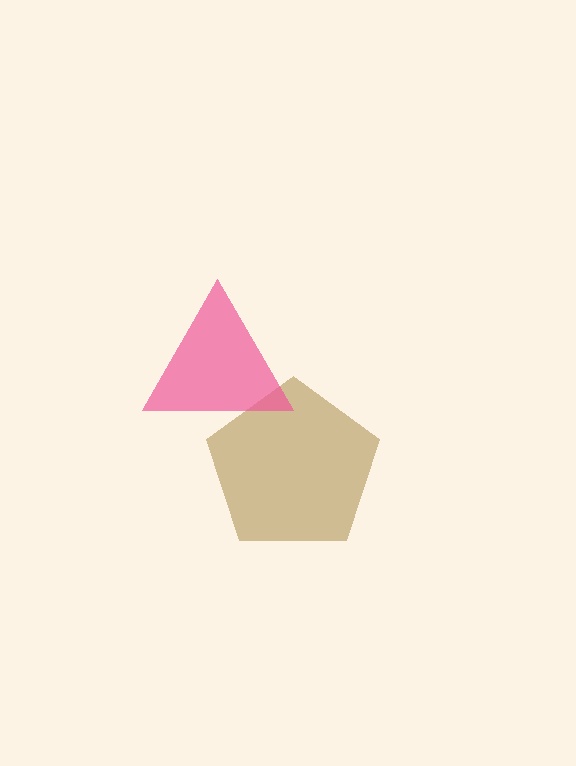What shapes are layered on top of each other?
The layered shapes are: a brown pentagon, a pink triangle.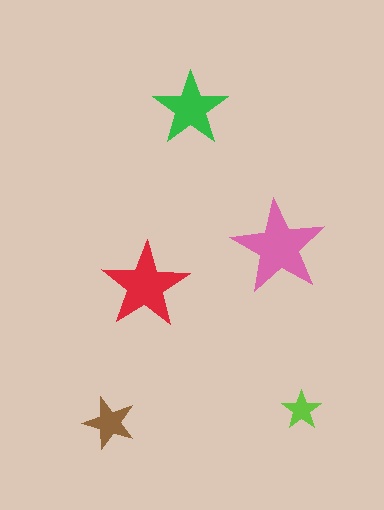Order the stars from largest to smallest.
the pink one, the red one, the green one, the brown one, the lime one.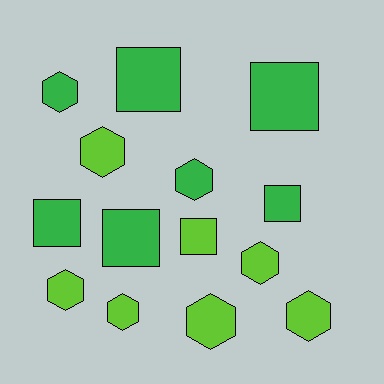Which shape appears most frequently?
Hexagon, with 8 objects.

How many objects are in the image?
There are 14 objects.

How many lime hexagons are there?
There are 6 lime hexagons.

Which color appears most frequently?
Lime, with 7 objects.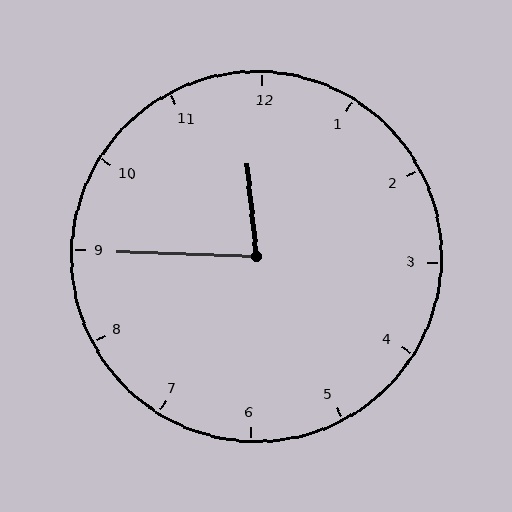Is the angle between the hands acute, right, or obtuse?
It is acute.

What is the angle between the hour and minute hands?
Approximately 82 degrees.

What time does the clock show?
11:45.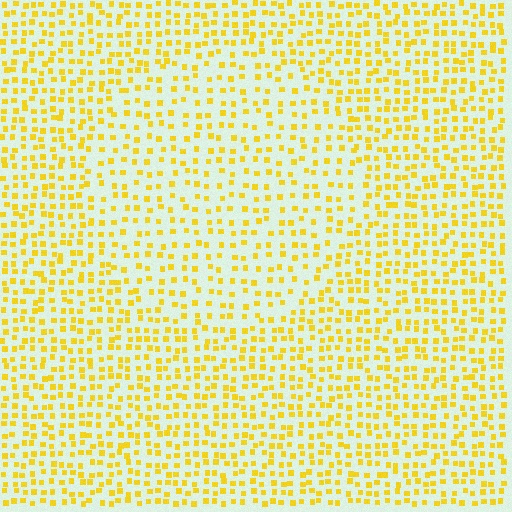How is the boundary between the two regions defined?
The boundary is defined by a change in element density (approximately 1.6x ratio). All elements are the same color, size, and shape.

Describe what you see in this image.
The image contains small yellow elements arranged at two different densities. A circle-shaped region is visible where the elements are less densely packed than the surrounding area.